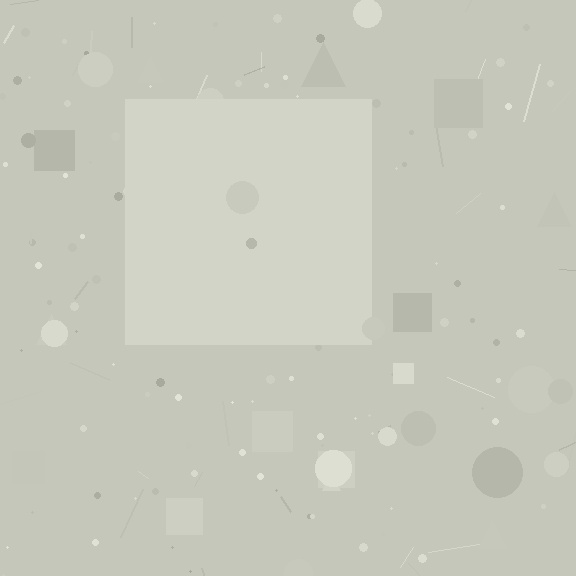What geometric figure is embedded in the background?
A square is embedded in the background.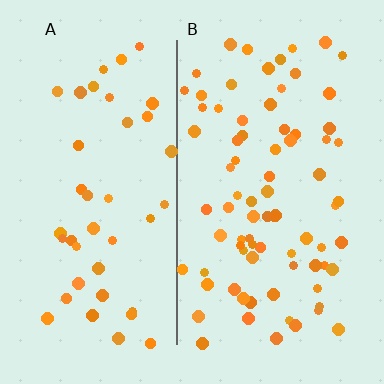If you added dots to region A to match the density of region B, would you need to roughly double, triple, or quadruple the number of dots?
Approximately double.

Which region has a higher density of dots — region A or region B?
B (the right).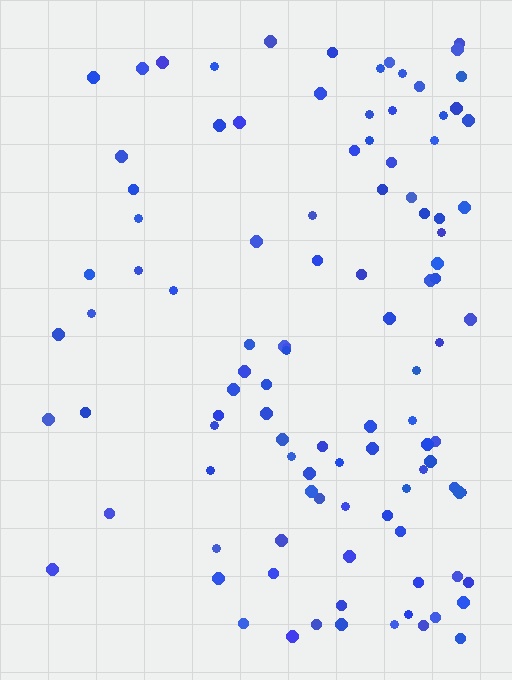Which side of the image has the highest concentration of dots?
The right.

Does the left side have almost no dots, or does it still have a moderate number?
Still a moderate number, just noticeably fewer than the right.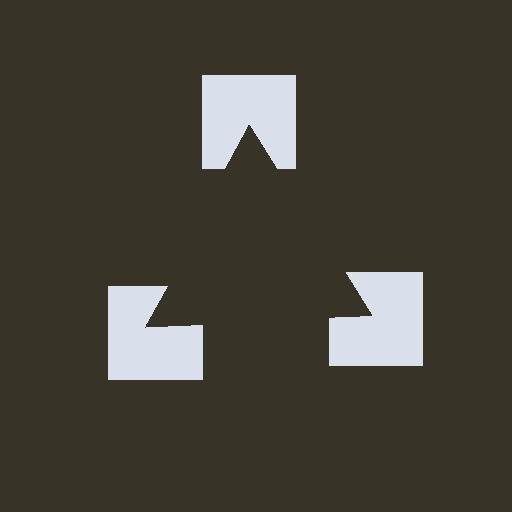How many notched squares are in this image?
There are 3 — one at each vertex of the illusory triangle.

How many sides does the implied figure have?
3 sides.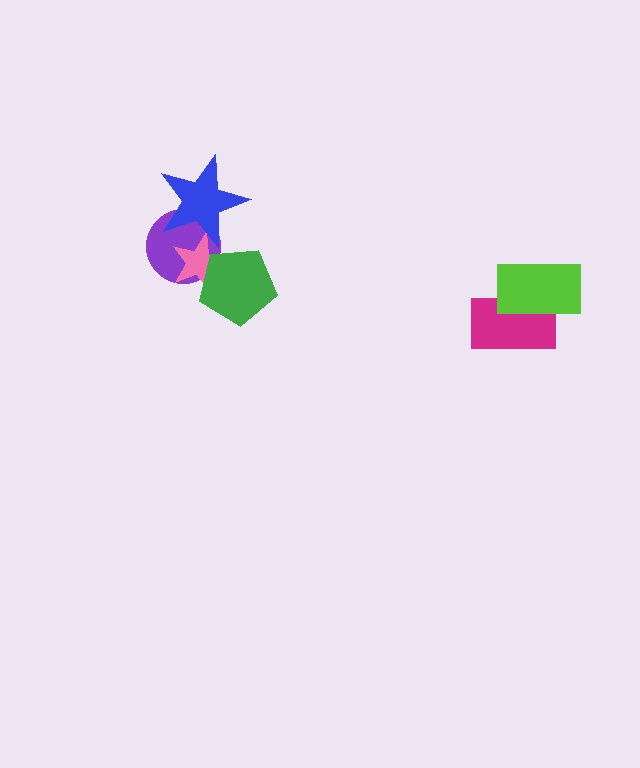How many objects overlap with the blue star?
2 objects overlap with the blue star.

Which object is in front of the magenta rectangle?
The lime rectangle is in front of the magenta rectangle.